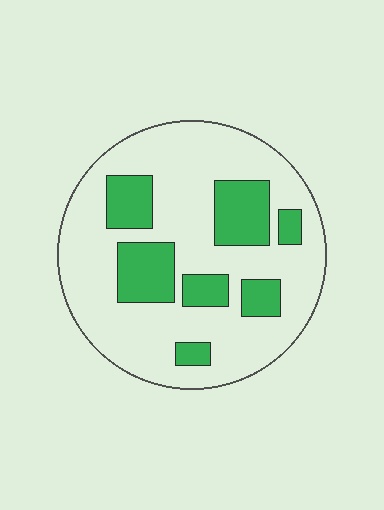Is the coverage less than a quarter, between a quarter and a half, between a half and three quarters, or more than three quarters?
Between a quarter and a half.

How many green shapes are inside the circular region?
7.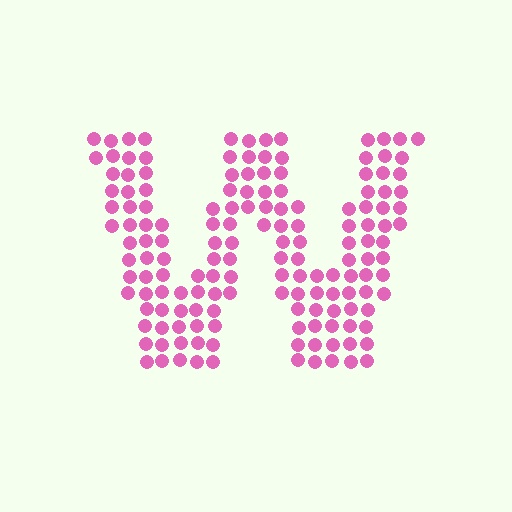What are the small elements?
The small elements are circles.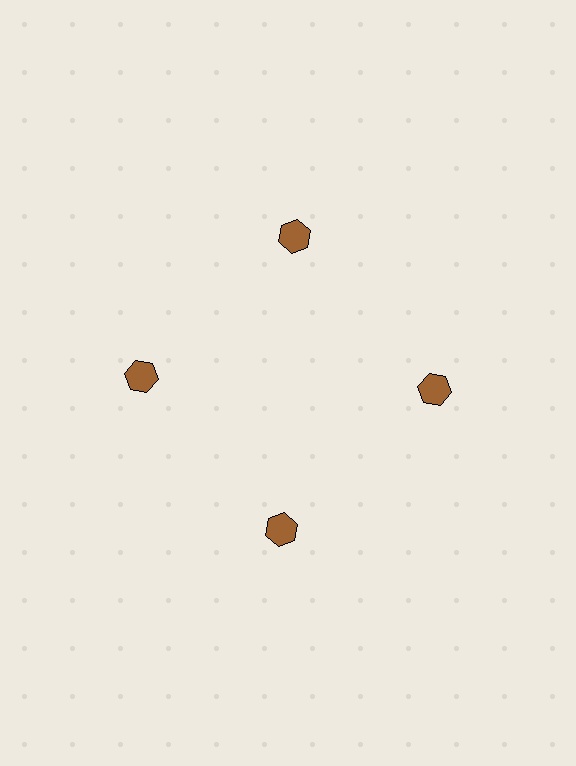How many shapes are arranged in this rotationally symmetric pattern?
There are 4 shapes, arranged in 4 groups of 1.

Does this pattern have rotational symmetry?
Yes, this pattern has 4-fold rotational symmetry. It looks the same after rotating 90 degrees around the center.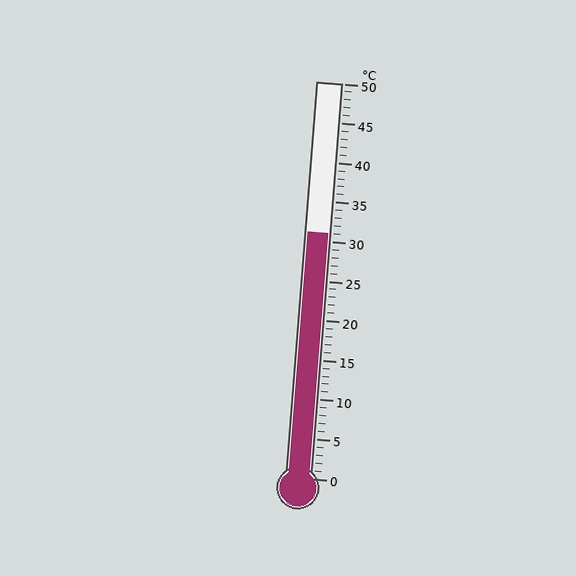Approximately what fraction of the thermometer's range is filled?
The thermometer is filled to approximately 60% of its range.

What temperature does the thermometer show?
The thermometer shows approximately 31°C.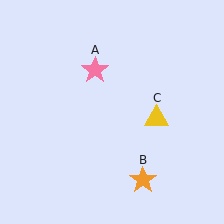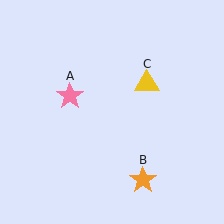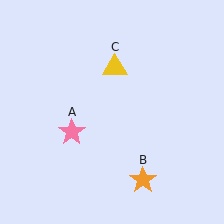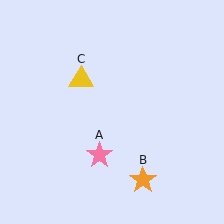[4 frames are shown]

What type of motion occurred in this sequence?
The pink star (object A), yellow triangle (object C) rotated counterclockwise around the center of the scene.